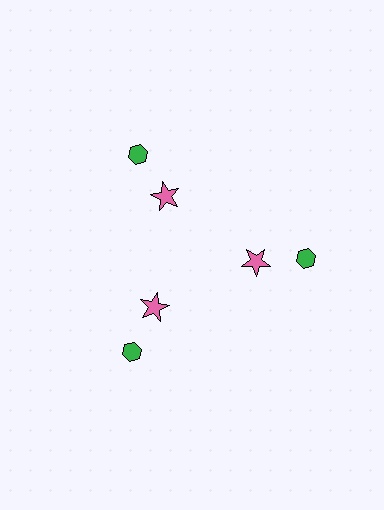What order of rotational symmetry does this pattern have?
This pattern has 3-fold rotational symmetry.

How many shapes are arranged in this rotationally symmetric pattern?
There are 6 shapes, arranged in 3 groups of 2.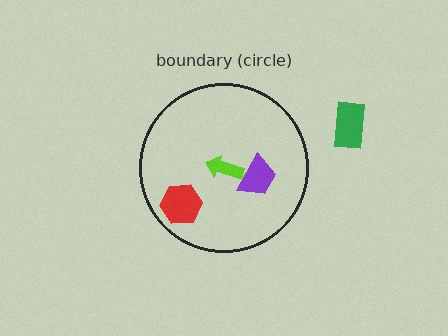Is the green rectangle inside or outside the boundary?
Outside.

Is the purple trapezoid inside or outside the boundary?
Inside.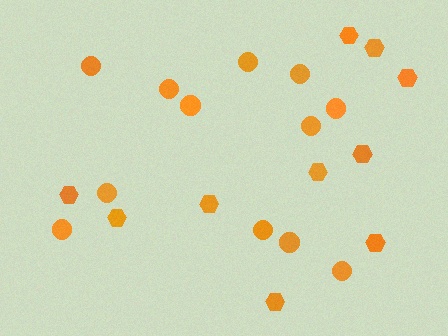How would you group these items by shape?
There are 2 groups: one group of hexagons (10) and one group of circles (12).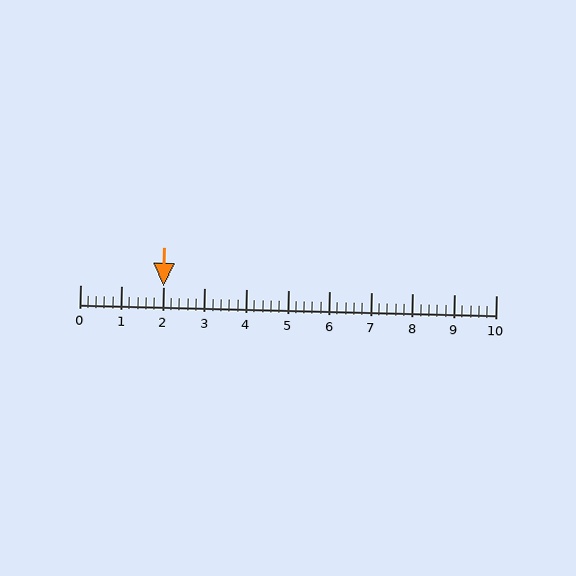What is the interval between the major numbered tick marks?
The major tick marks are spaced 1 units apart.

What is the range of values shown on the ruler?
The ruler shows values from 0 to 10.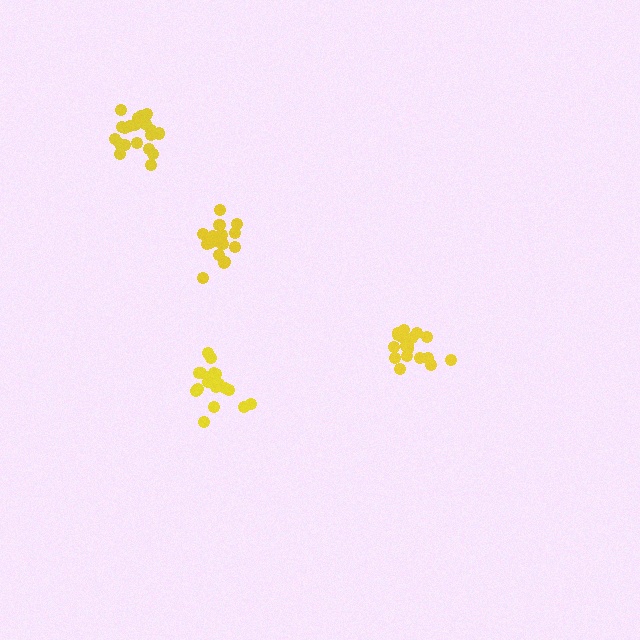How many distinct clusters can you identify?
There are 4 distinct clusters.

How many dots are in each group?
Group 1: 19 dots, Group 2: 16 dots, Group 3: 20 dots, Group 4: 20 dots (75 total).